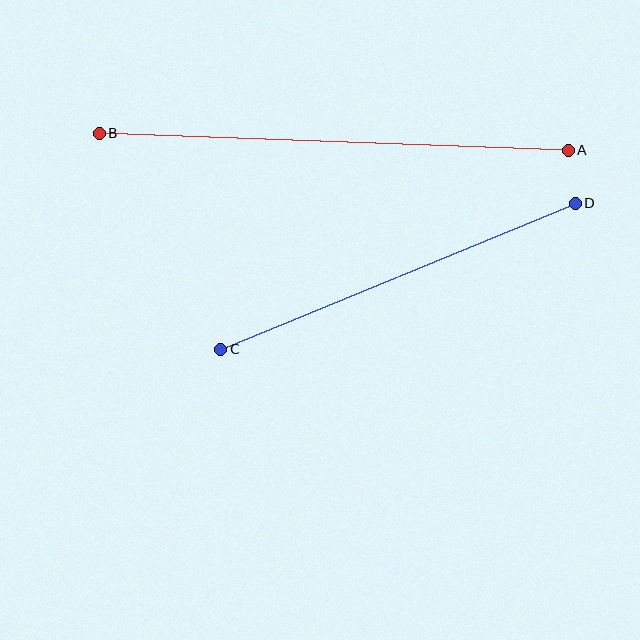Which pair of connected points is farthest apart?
Points A and B are farthest apart.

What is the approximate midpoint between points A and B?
The midpoint is at approximately (334, 142) pixels.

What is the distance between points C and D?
The distance is approximately 383 pixels.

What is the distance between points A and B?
The distance is approximately 469 pixels.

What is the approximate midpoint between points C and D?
The midpoint is at approximately (398, 276) pixels.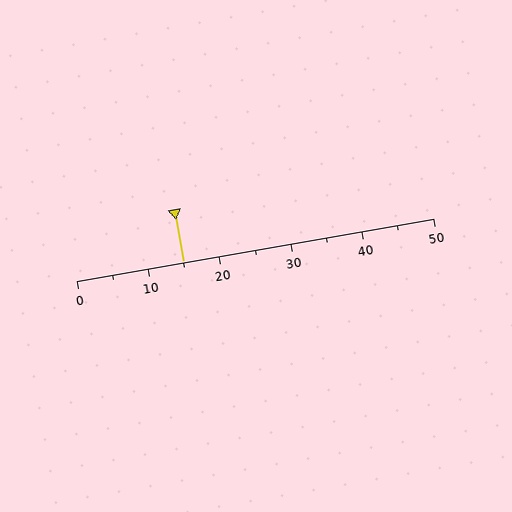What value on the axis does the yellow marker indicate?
The marker indicates approximately 15.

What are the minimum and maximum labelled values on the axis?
The axis runs from 0 to 50.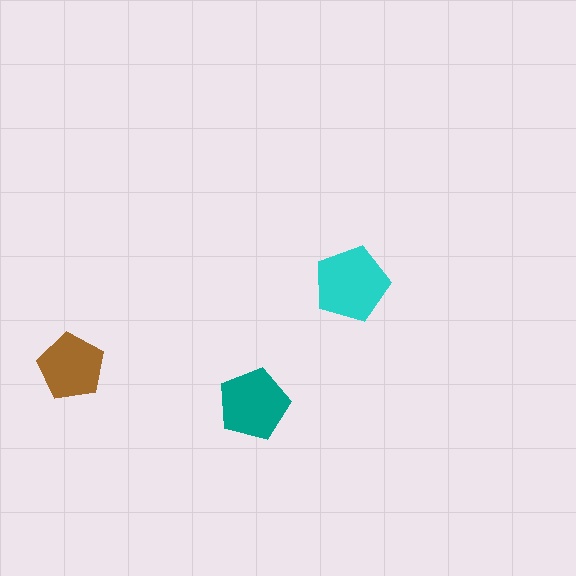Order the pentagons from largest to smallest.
the cyan one, the teal one, the brown one.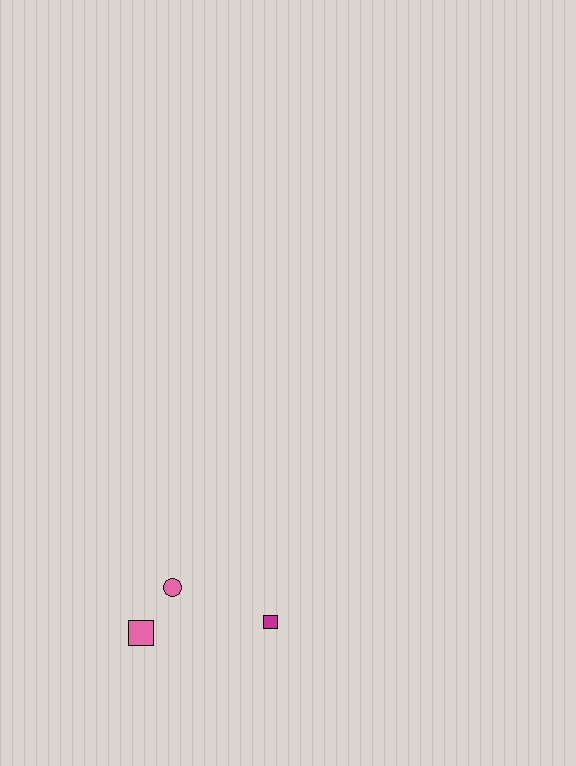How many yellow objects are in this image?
There are no yellow objects.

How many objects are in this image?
There are 3 objects.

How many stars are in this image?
There are no stars.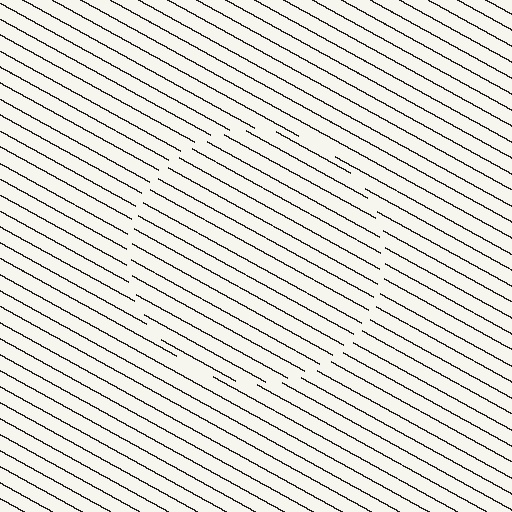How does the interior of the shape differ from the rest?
The interior of the shape contains the same grating, shifted by half a period — the contour is defined by the phase discontinuity where line-ends from the inner and outer gratings abut.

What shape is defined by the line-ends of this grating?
An illusory circle. The interior of the shape contains the same grating, shifted by half a period — the contour is defined by the phase discontinuity where line-ends from the inner and outer gratings abut.